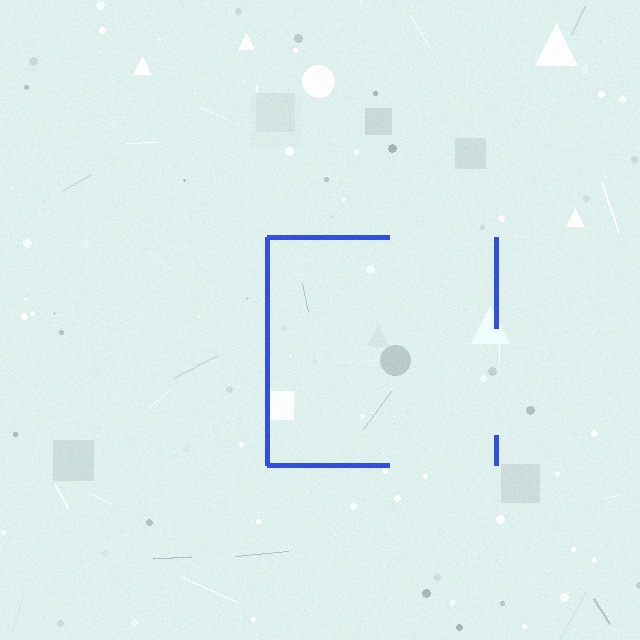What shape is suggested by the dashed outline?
The dashed outline suggests a square.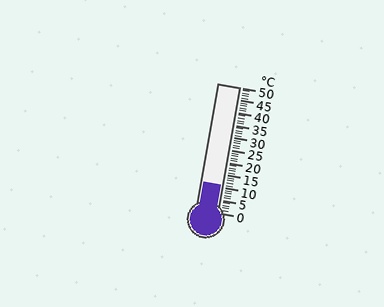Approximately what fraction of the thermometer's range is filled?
The thermometer is filled to approximately 20% of its range.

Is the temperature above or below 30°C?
The temperature is below 30°C.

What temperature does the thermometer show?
The thermometer shows approximately 11°C.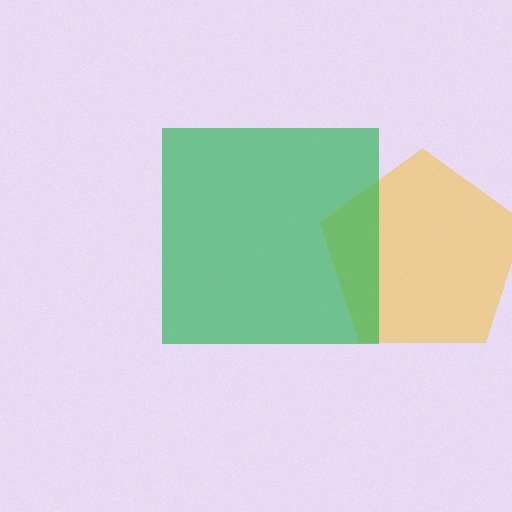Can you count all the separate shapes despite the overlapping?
Yes, there are 2 separate shapes.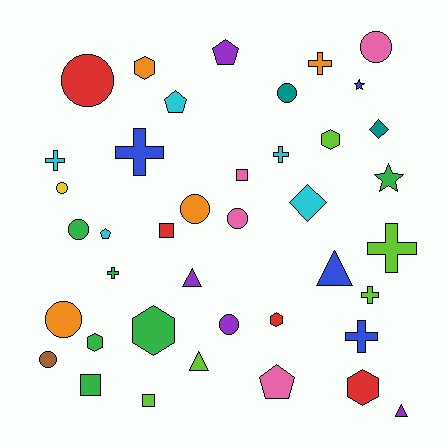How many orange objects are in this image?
There are 4 orange objects.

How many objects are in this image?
There are 40 objects.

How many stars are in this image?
There are 2 stars.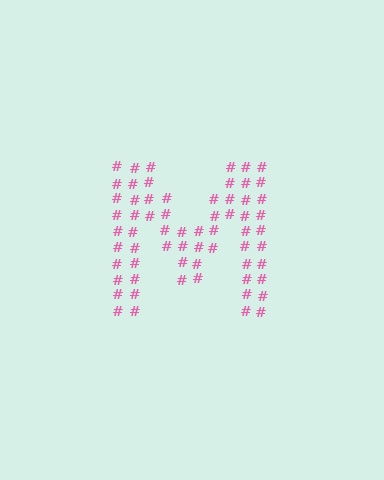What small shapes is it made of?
It is made of small hash symbols.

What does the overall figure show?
The overall figure shows the letter M.